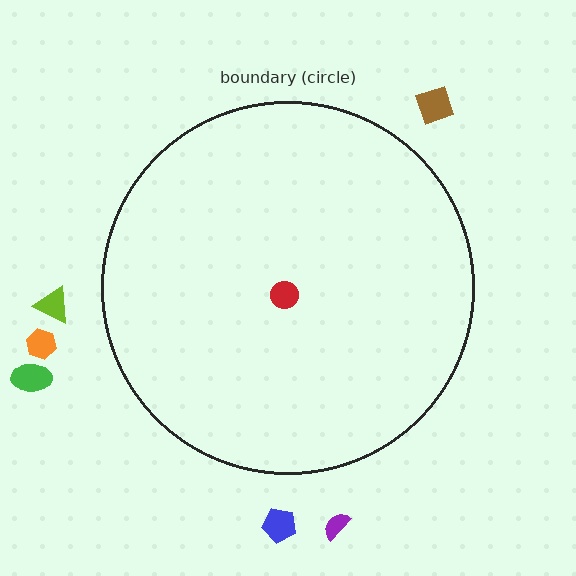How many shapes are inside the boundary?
1 inside, 6 outside.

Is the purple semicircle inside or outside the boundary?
Outside.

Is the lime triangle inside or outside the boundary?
Outside.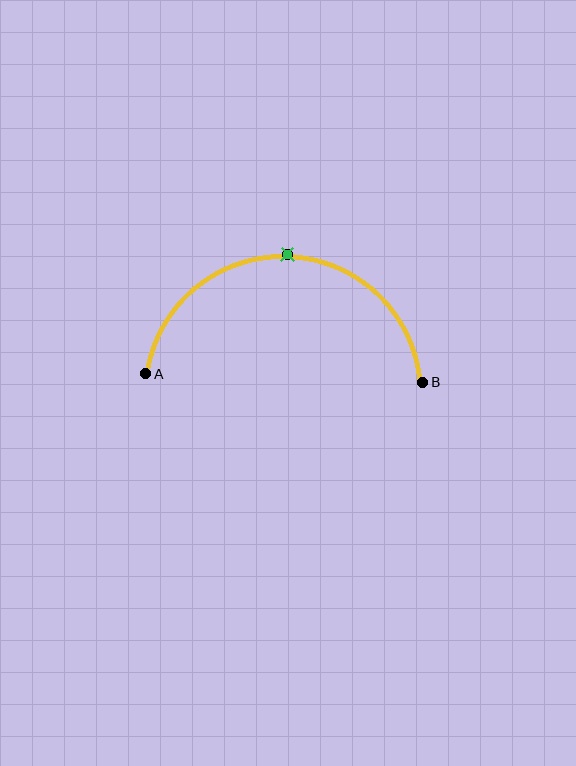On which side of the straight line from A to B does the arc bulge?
The arc bulges above the straight line connecting A and B.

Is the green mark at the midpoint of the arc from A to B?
Yes. The green mark lies on the arc at equal arc-length from both A and B — it is the arc midpoint.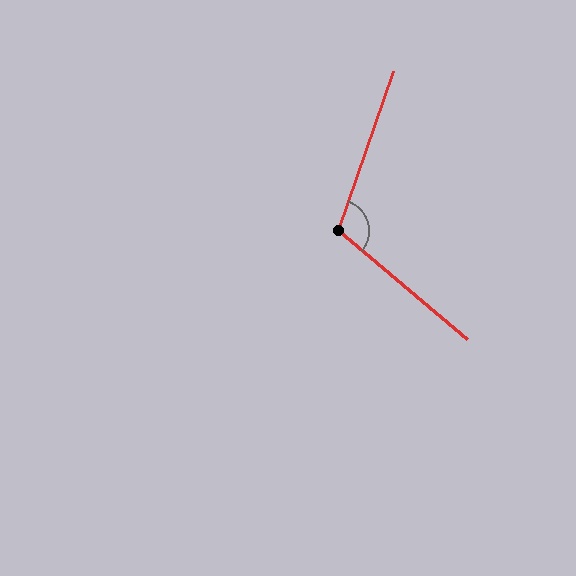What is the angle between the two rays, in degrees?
Approximately 111 degrees.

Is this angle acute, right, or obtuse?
It is obtuse.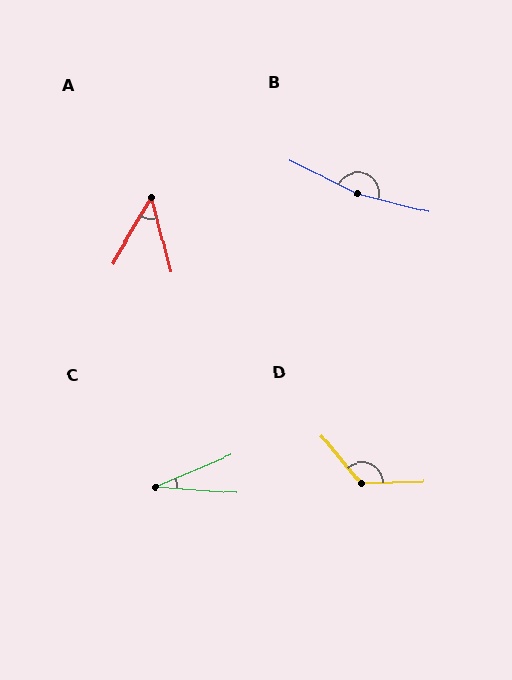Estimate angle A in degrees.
Approximately 45 degrees.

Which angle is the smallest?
C, at approximately 27 degrees.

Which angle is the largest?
B, at approximately 168 degrees.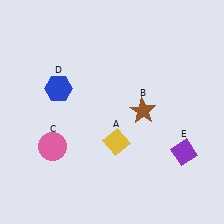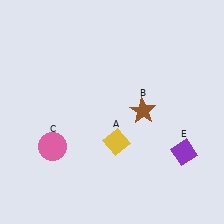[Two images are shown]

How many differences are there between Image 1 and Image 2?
There is 1 difference between the two images.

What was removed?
The blue hexagon (D) was removed in Image 2.